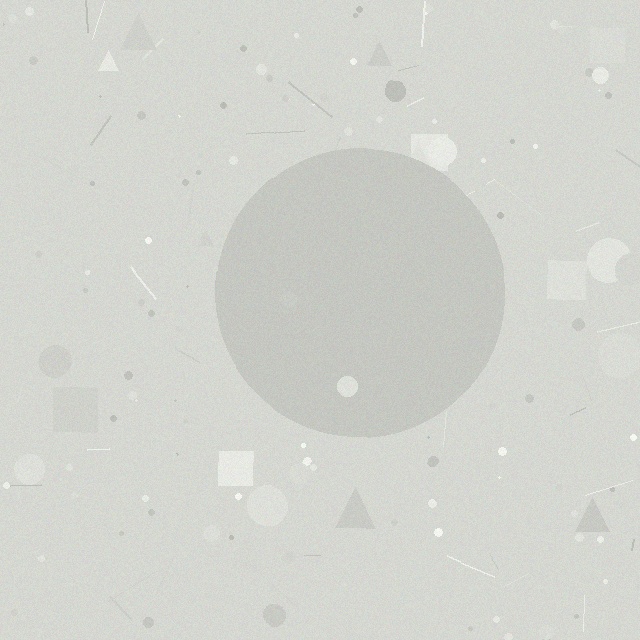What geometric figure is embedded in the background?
A circle is embedded in the background.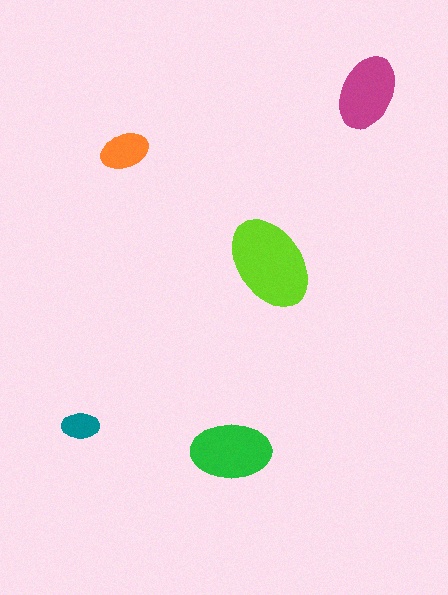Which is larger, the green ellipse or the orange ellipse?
The green one.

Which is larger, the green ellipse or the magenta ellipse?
The green one.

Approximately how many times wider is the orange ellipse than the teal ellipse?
About 1.5 times wider.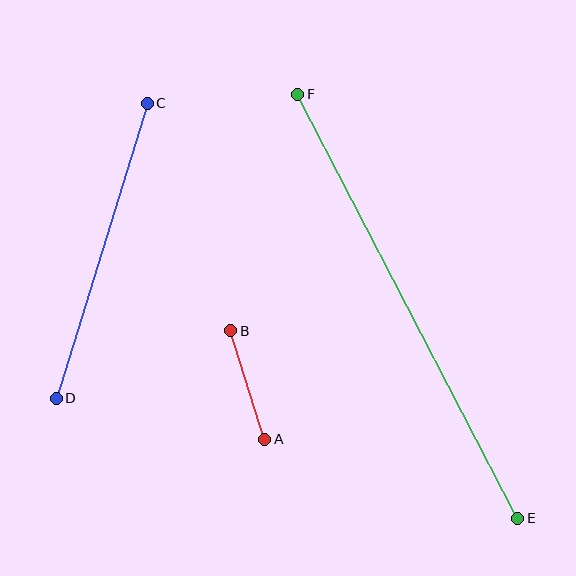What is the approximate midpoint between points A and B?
The midpoint is at approximately (248, 385) pixels.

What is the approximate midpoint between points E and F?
The midpoint is at approximately (408, 306) pixels.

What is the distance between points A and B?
The distance is approximately 114 pixels.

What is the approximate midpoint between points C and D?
The midpoint is at approximately (102, 251) pixels.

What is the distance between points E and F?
The distance is approximately 478 pixels.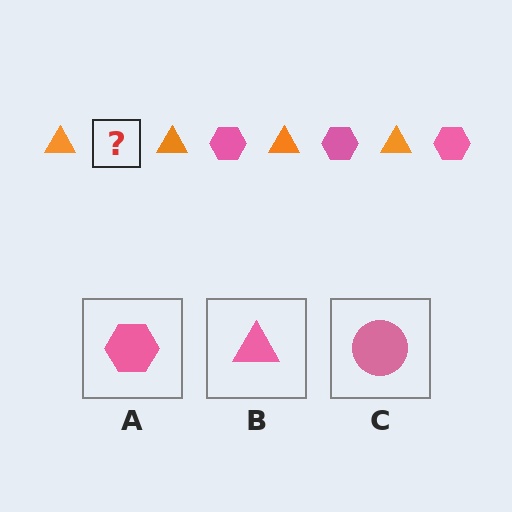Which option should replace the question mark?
Option A.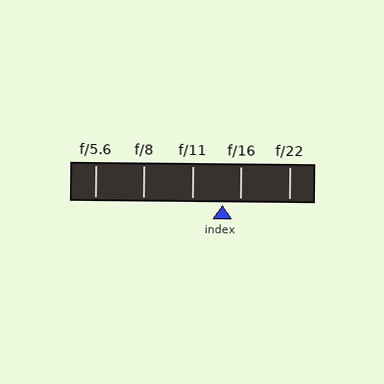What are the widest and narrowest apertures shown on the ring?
The widest aperture shown is f/5.6 and the narrowest is f/22.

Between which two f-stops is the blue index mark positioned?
The index mark is between f/11 and f/16.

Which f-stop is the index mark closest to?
The index mark is closest to f/16.